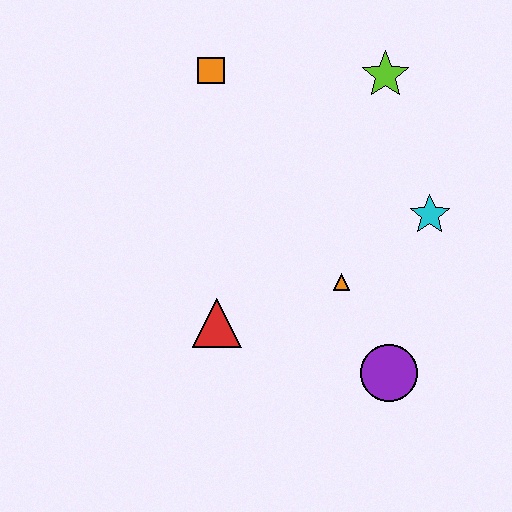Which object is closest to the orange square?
The lime star is closest to the orange square.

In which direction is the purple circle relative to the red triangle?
The purple circle is to the right of the red triangle.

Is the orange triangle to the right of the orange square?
Yes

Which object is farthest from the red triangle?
The lime star is farthest from the red triangle.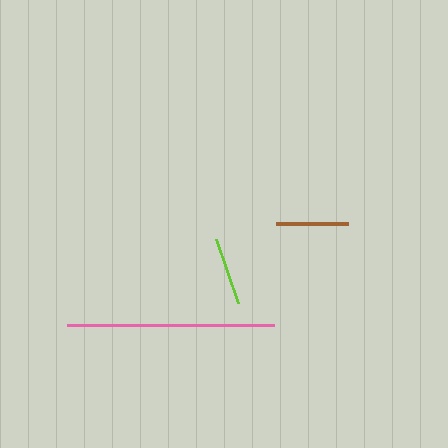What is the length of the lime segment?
The lime segment is approximately 67 pixels long.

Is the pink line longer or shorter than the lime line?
The pink line is longer than the lime line.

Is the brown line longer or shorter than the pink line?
The pink line is longer than the brown line.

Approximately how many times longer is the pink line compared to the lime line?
The pink line is approximately 3.1 times the length of the lime line.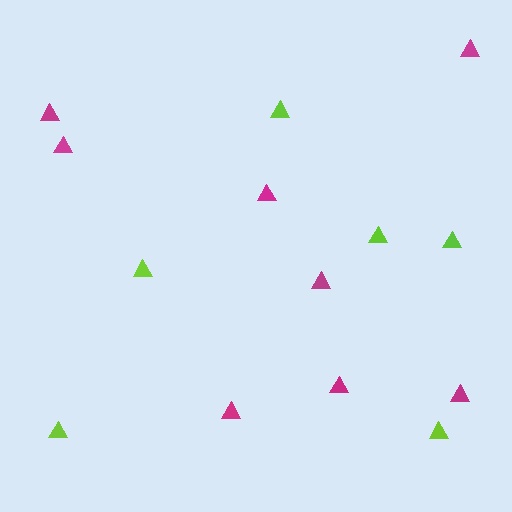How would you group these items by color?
There are 2 groups: one group of lime triangles (6) and one group of magenta triangles (8).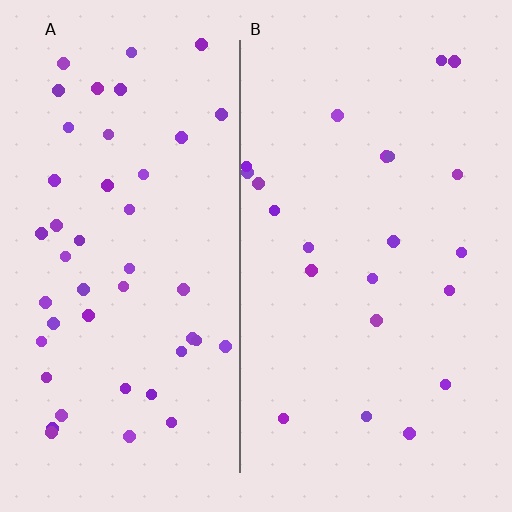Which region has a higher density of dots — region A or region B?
A (the left).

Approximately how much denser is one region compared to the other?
Approximately 2.1× — region A over region B.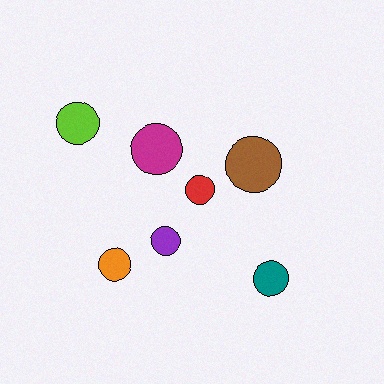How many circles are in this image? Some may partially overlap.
There are 7 circles.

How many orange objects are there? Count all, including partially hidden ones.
There is 1 orange object.